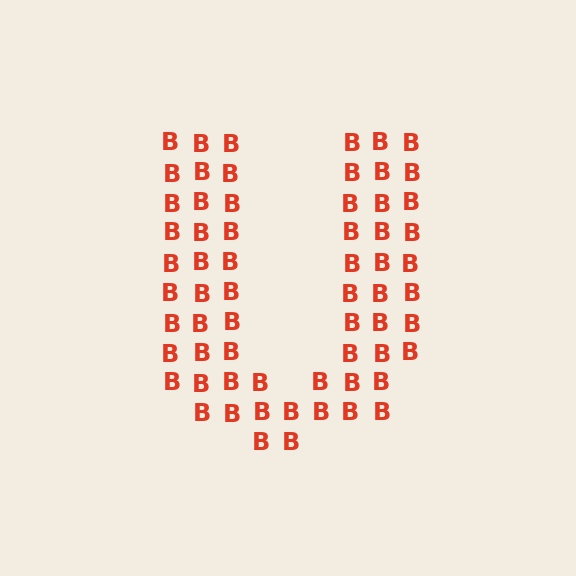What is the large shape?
The large shape is the letter U.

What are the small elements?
The small elements are letter B's.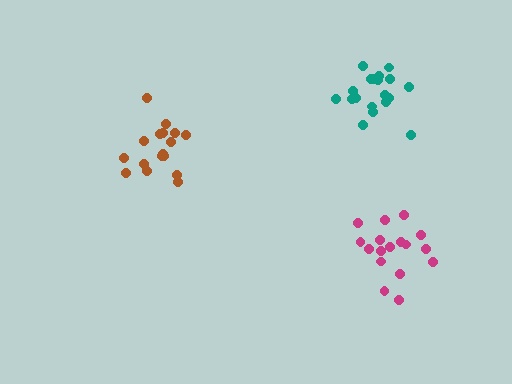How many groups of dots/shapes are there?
There are 3 groups.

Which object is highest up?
The teal cluster is topmost.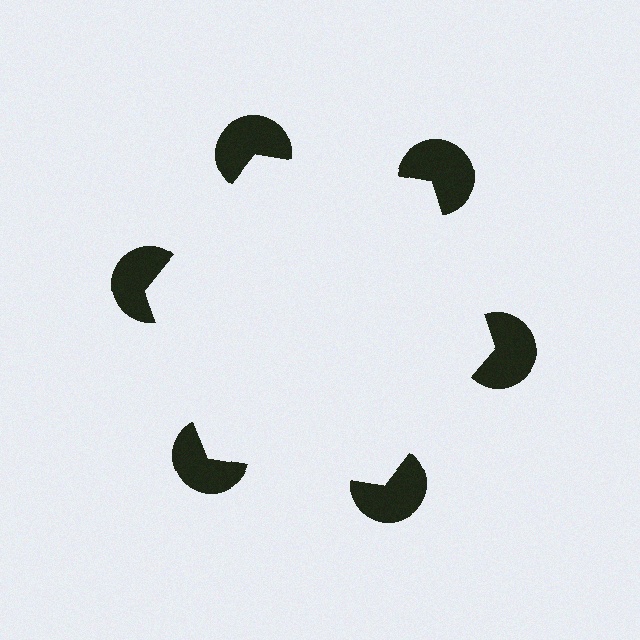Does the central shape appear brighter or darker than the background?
It typically appears slightly brighter than the background, even though no actual brightness change is drawn.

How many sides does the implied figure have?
6 sides.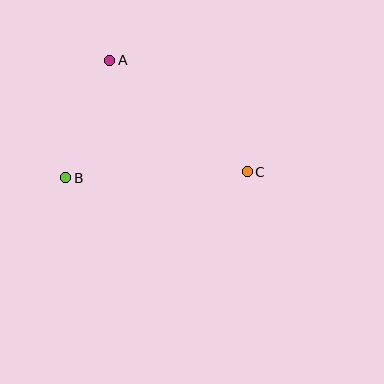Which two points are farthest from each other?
Points B and C are farthest from each other.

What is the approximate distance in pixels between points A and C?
The distance between A and C is approximately 177 pixels.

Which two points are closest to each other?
Points A and B are closest to each other.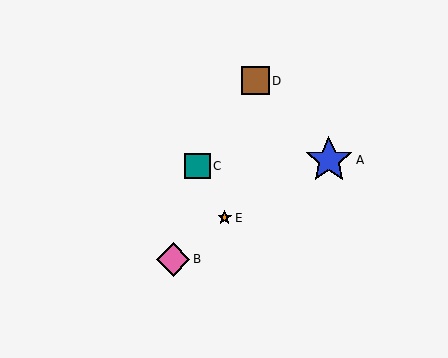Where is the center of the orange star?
The center of the orange star is at (225, 218).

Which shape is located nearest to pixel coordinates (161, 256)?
The pink diamond (labeled B) at (173, 259) is nearest to that location.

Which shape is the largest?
The blue star (labeled A) is the largest.